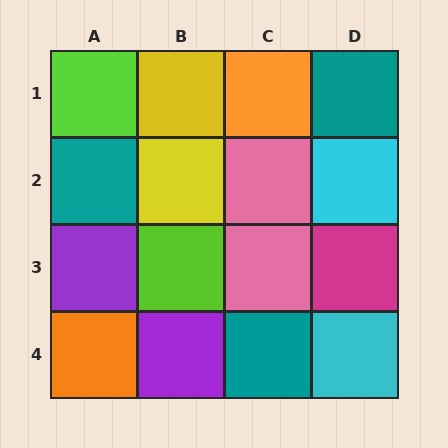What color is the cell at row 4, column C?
Teal.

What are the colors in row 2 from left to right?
Teal, yellow, pink, cyan.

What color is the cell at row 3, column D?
Magenta.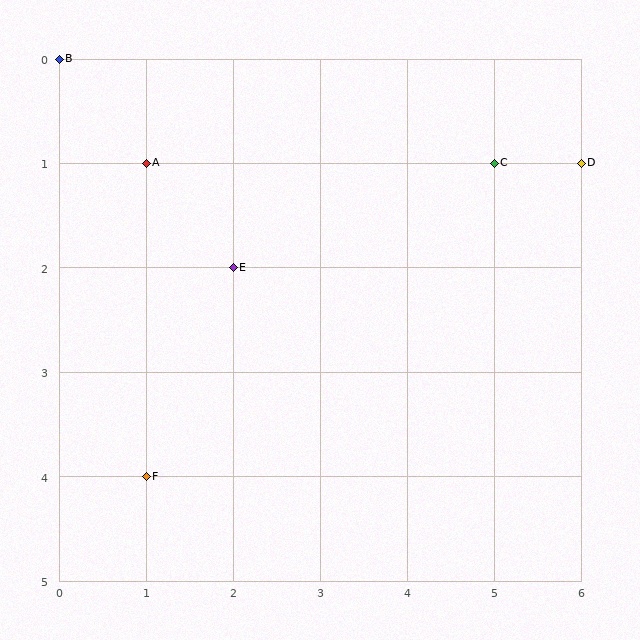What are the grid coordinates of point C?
Point C is at grid coordinates (5, 1).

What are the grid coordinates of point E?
Point E is at grid coordinates (2, 2).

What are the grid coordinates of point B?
Point B is at grid coordinates (0, 0).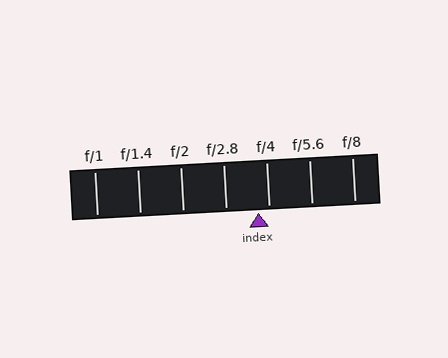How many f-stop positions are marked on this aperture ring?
There are 7 f-stop positions marked.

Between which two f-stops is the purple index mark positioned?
The index mark is between f/2.8 and f/4.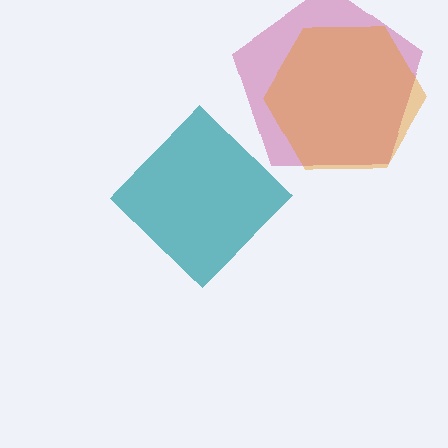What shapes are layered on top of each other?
The layered shapes are: a magenta pentagon, a teal diamond, an orange hexagon.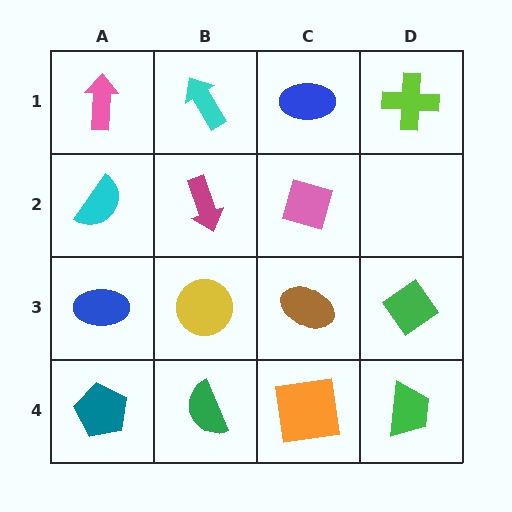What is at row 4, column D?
A green trapezoid.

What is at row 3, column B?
A yellow circle.